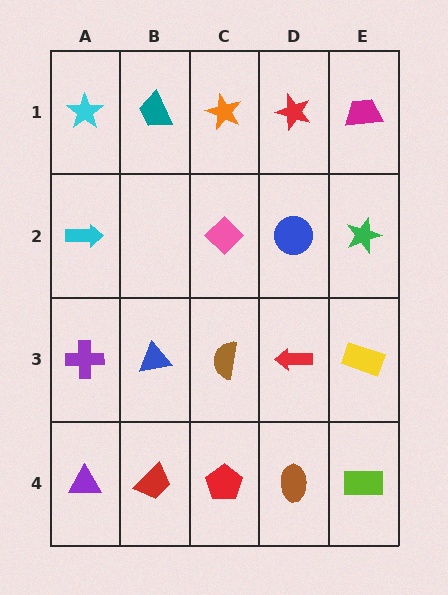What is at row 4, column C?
A red pentagon.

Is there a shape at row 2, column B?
No, that cell is empty.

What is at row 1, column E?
A magenta trapezoid.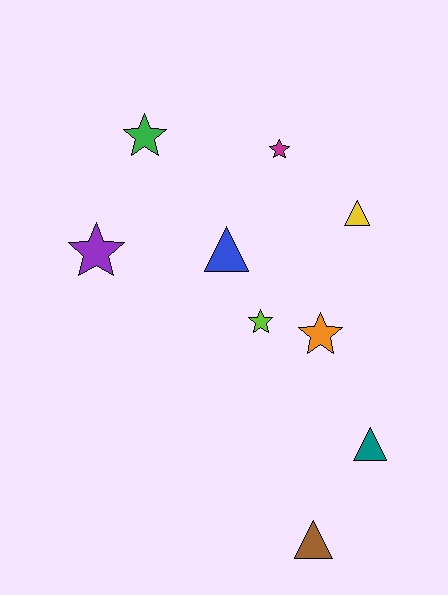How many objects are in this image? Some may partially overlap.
There are 9 objects.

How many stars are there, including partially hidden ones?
There are 5 stars.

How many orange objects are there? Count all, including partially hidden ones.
There is 1 orange object.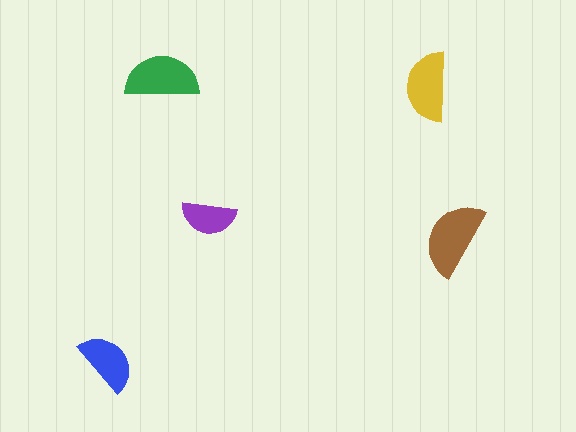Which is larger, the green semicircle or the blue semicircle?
The green one.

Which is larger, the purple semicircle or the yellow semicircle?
The yellow one.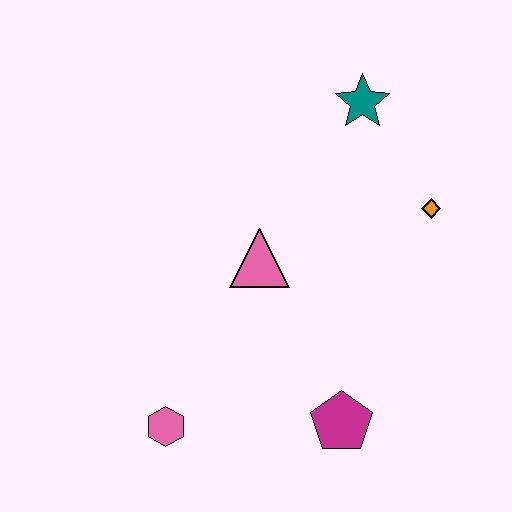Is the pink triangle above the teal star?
No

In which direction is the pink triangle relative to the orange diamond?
The pink triangle is to the left of the orange diamond.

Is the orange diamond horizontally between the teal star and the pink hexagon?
No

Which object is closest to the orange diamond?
The teal star is closest to the orange diamond.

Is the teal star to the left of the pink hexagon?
No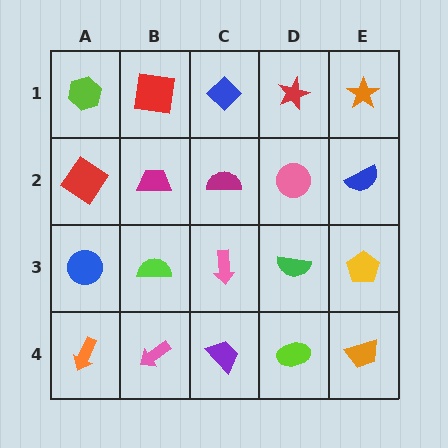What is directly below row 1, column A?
A red diamond.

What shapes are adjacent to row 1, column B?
A magenta trapezoid (row 2, column B), a lime hexagon (row 1, column A), a blue diamond (row 1, column C).